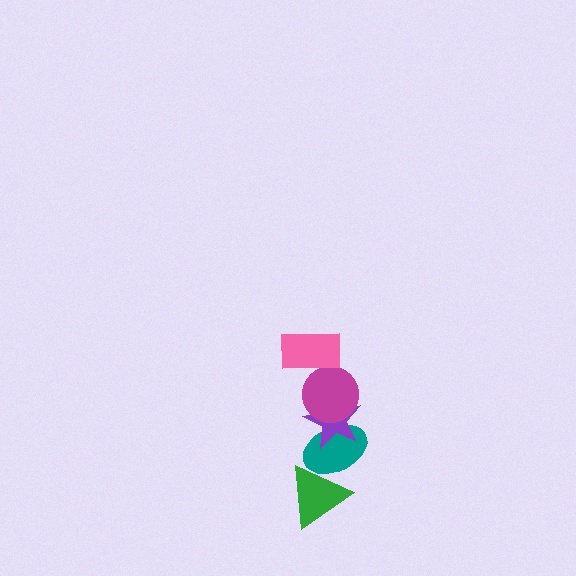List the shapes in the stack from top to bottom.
From top to bottom: the pink rectangle, the magenta circle, the purple star, the teal ellipse, the green triangle.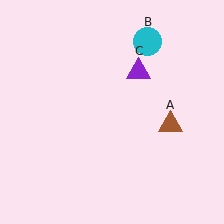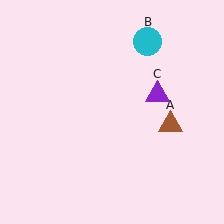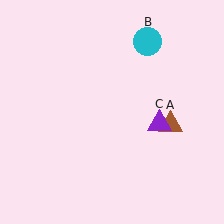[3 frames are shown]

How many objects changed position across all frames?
1 object changed position: purple triangle (object C).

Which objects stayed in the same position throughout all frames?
Brown triangle (object A) and cyan circle (object B) remained stationary.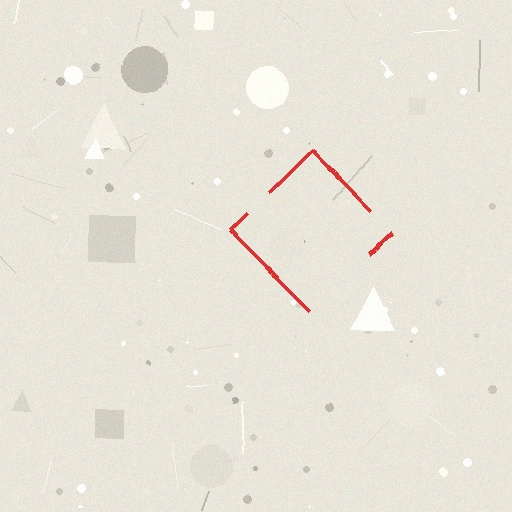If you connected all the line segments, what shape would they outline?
They would outline a diamond.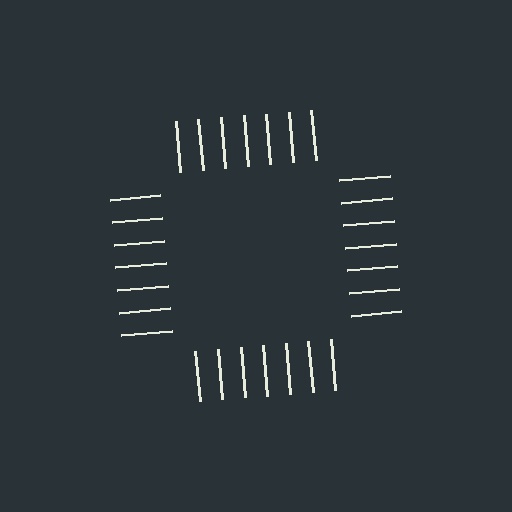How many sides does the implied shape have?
4 sides — the line-ends trace a square.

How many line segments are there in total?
28 — 7 along each of the 4 edges.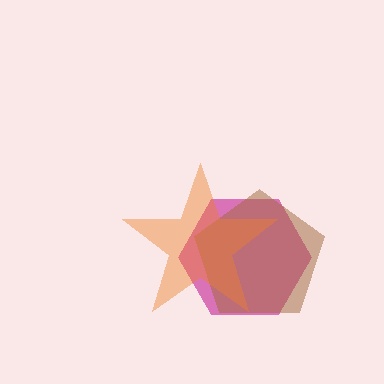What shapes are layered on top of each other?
The layered shapes are: a magenta hexagon, a brown pentagon, an orange star.